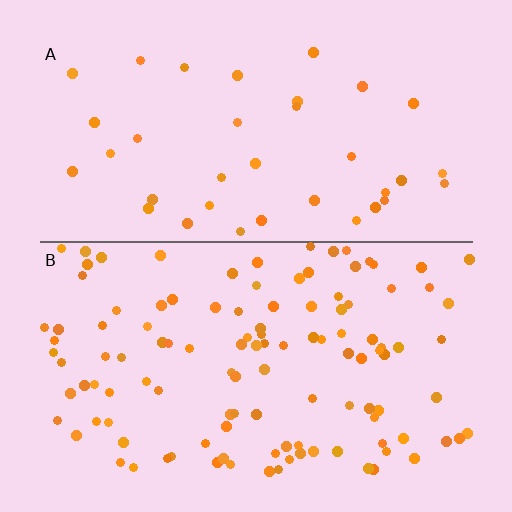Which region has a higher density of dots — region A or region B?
B (the bottom).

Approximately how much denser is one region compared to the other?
Approximately 3.1× — region B over region A.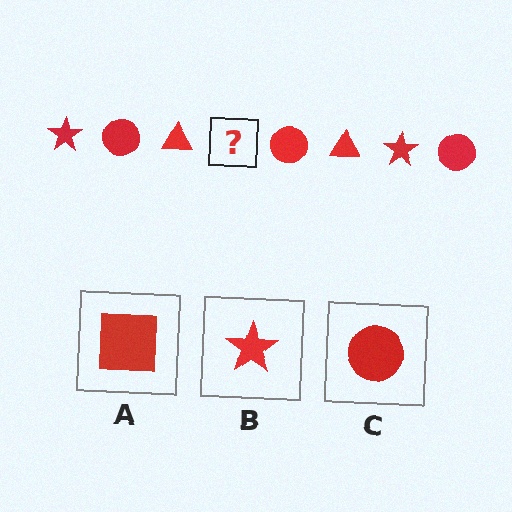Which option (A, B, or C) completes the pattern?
B.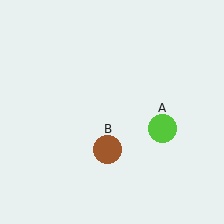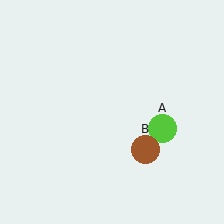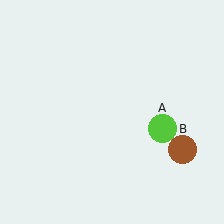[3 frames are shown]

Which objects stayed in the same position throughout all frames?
Lime circle (object A) remained stationary.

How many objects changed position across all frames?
1 object changed position: brown circle (object B).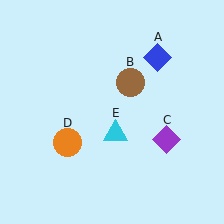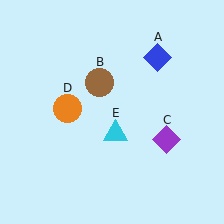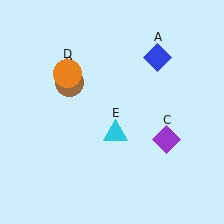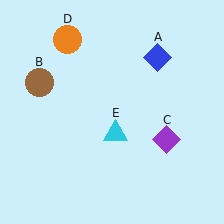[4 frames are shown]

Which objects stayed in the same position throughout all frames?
Blue diamond (object A) and purple diamond (object C) and cyan triangle (object E) remained stationary.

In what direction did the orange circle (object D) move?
The orange circle (object D) moved up.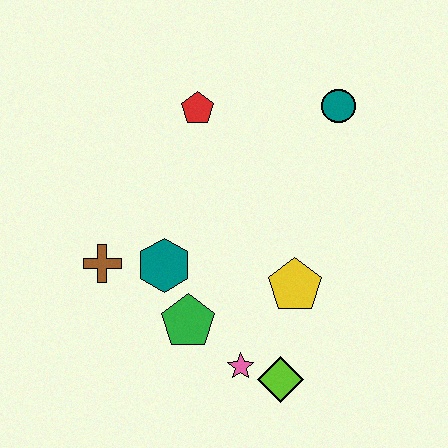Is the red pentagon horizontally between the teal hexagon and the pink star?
Yes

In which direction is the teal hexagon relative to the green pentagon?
The teal hexagon is above the green pentagon.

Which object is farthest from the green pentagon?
The teal circle is farthest from the green pentagon.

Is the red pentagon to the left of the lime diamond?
Yes